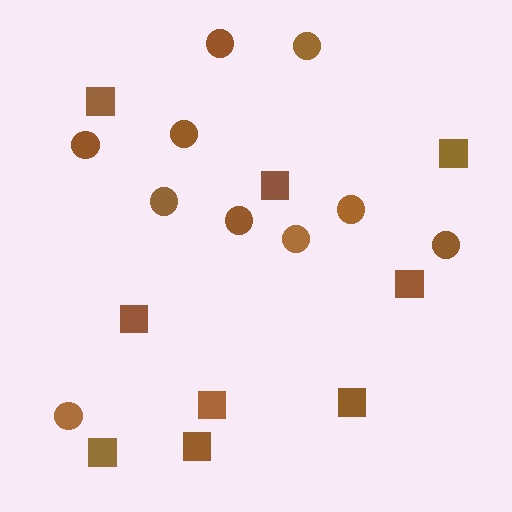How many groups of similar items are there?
There are 2 groups: one group of squares (9) and one group of circles (10).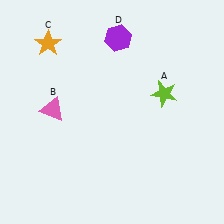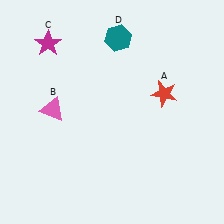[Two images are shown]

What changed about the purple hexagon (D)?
In Image 1, D is purple. In Image 2, it changed to teal.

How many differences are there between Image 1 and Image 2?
There are 3 differences between the two images.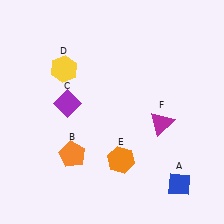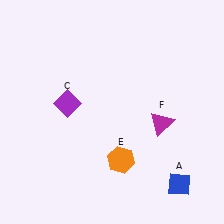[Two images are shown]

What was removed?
The yellow hexagon (D), the orange pentagon (B) were removed in Image 2.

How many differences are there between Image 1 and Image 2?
There are 2 differences between the two images.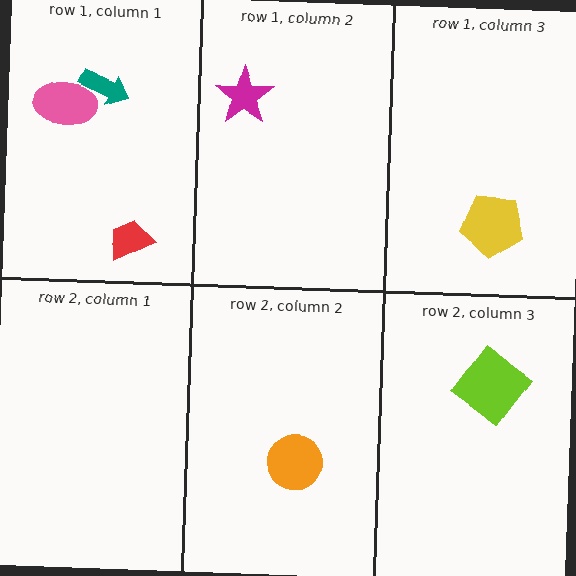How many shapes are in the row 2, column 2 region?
1.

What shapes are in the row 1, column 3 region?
The yellow pentagon.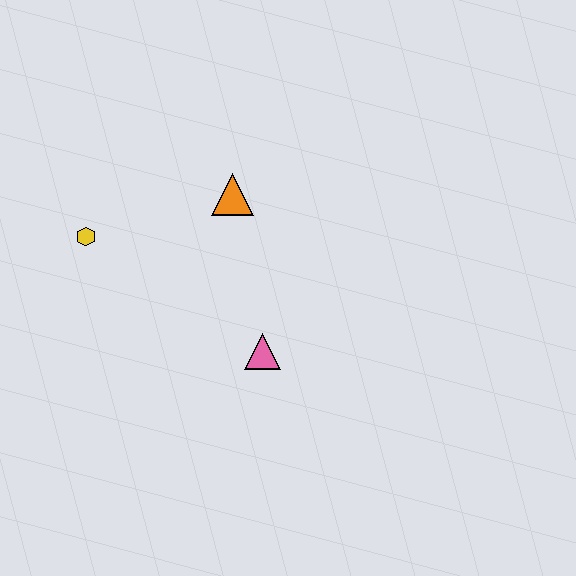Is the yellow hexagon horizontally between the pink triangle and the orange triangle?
No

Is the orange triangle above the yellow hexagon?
Yes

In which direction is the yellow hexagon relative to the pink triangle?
The yellow hexagon is to the left of the pink triangle.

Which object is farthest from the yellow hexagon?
The pink triangle is farthest from the yellow hexagon.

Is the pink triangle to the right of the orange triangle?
Yes